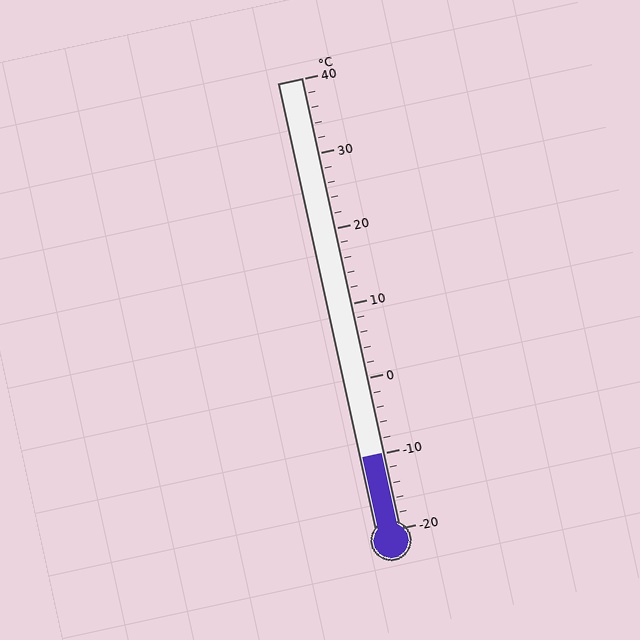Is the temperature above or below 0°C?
The temperature is below 0°C.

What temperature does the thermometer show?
The thermometer shows approximately -10°C.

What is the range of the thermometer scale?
The thermometer scale ranges from -20°C to 40°C.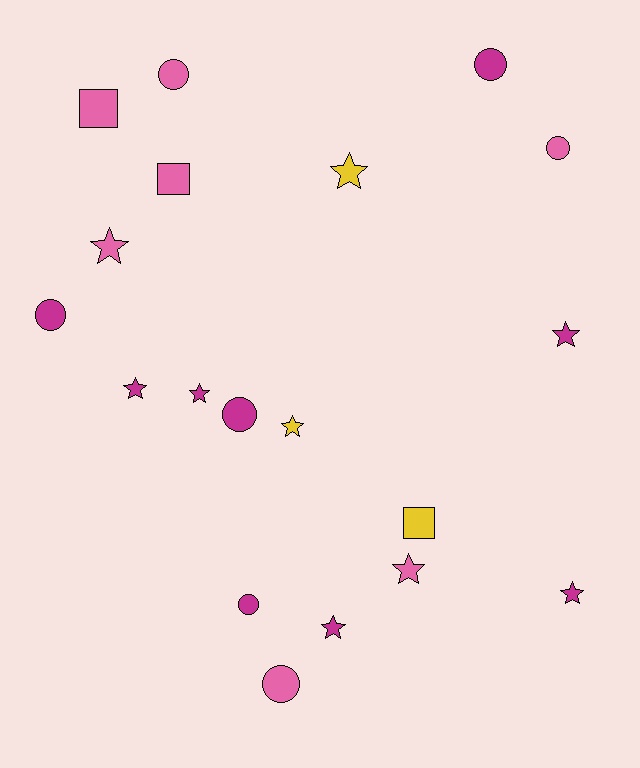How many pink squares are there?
There are 2 pink squares.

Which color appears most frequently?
Magenta, with 9 objects.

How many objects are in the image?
There are 19 objects.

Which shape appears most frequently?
Star, with 9 objects.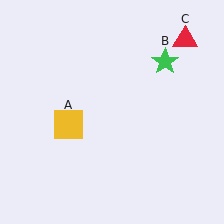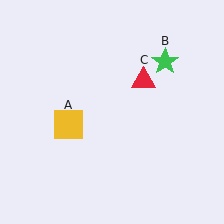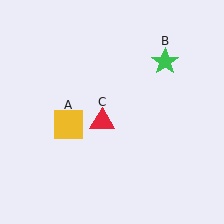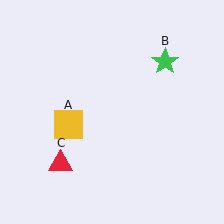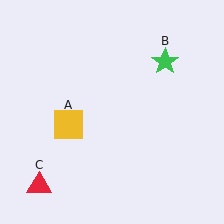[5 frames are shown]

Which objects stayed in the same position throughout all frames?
Yellow square (object A) and green star (object B) remained stationary.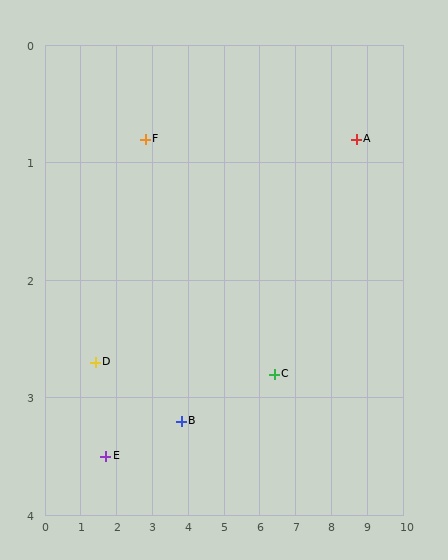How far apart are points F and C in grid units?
Points F and C are about 4.1 grid units apart.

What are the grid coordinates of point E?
Point E is at approximately (1.7, 3.5).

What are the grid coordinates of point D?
Point D is at approximately (1.4, 2.7).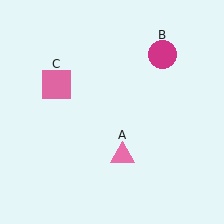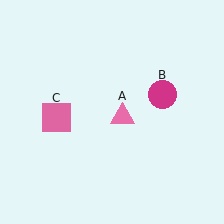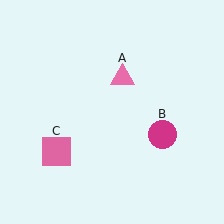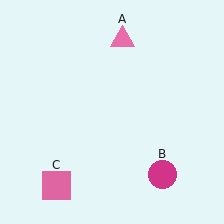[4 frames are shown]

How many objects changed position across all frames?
3 objects changed position: pink triangle (object A), magenta circle (object B), pink square (object C).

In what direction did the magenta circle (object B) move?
The magenta circle (object B) moved down.